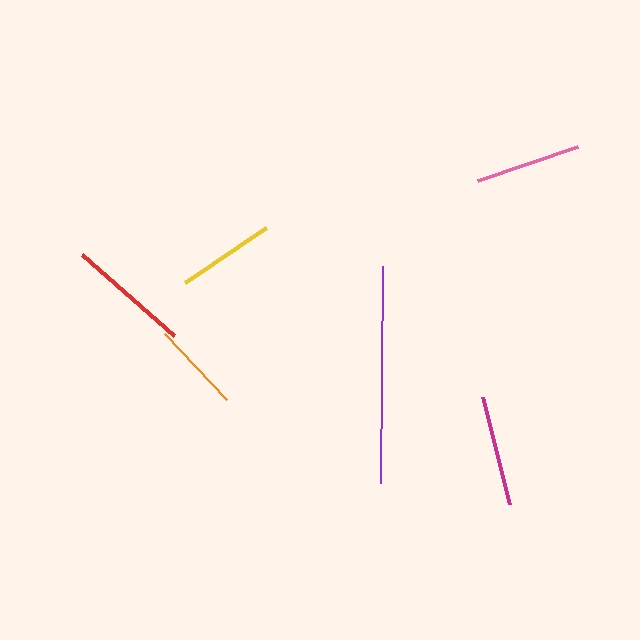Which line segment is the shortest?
The orange line is the shortest at approximately 90 pixels.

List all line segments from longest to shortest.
From longest to shortest: purple, red, magenta, pink, yellow, orange.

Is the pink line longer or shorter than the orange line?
The pink line is longer than the orange line.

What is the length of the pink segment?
The pink segment is approximately 106 pixels long.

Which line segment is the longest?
The purple line is the longest at approximately 217 pixels.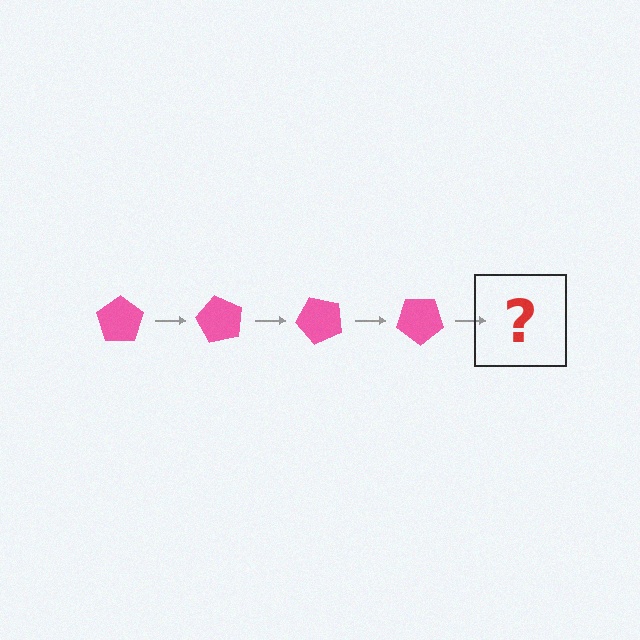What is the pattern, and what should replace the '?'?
The pattern is that the pentagon rotates 60 degrees each step. The '?' should be a pink pentagon rotated 240 degrees.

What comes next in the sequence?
The next element should be a pink pentagon rotated 240 degrees.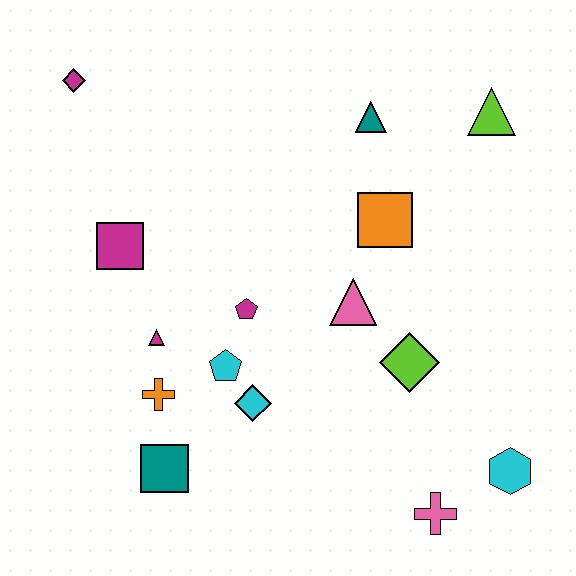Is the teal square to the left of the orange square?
Yes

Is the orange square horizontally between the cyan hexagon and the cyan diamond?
Yes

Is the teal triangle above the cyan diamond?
Yes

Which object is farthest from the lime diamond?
The magenta diamond is farthest from the lime diamond.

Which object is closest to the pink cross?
The cyan hexagon is closest to the pink cross.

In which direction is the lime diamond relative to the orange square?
The lime diamond is below the orange square.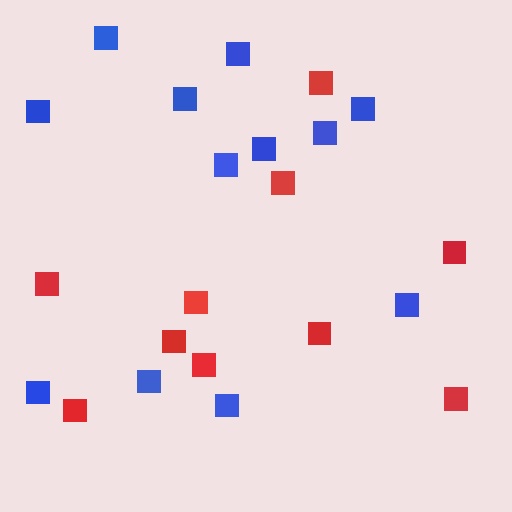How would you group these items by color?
There are 2 groups: one group of red squares (10) and one group of blue squares (12).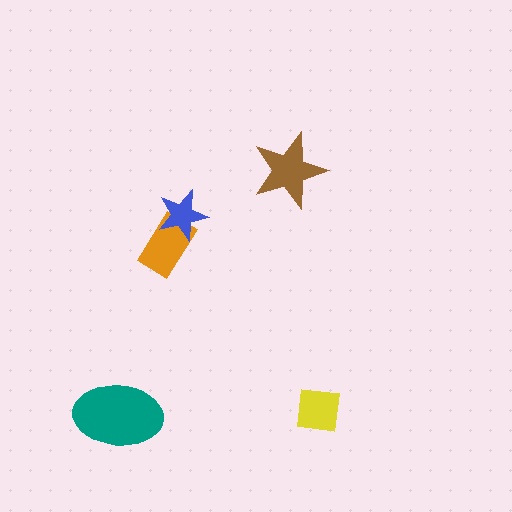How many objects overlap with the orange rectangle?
1 object overlaps with the orange rectangle.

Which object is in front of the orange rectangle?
The blue star is in front of the orange rectangle.